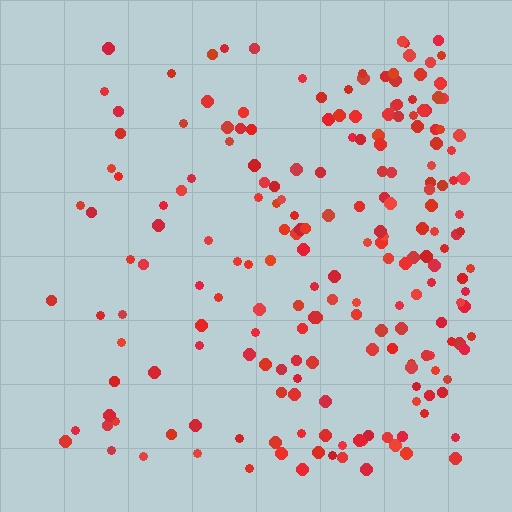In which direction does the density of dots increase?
From left to right, with the right side densest.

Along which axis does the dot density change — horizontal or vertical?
Horizontal.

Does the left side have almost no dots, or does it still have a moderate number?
Still a moderate number, just noticeably fewer than the right.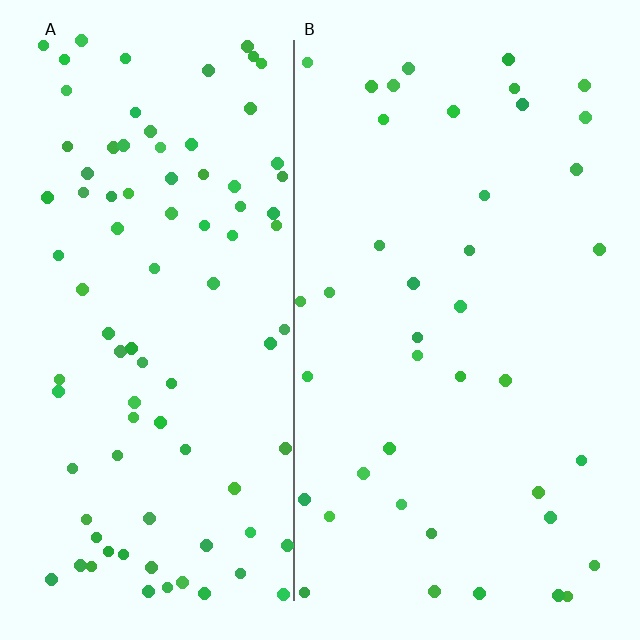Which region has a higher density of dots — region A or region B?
A (the left).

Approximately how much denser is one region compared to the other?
Approximately 2.2× — region A over region B.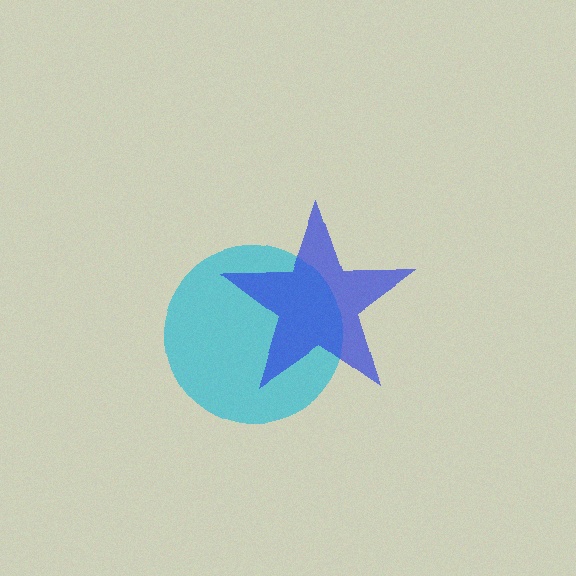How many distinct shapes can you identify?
There are 2 distinct shapes: a cyan circle, a blue star.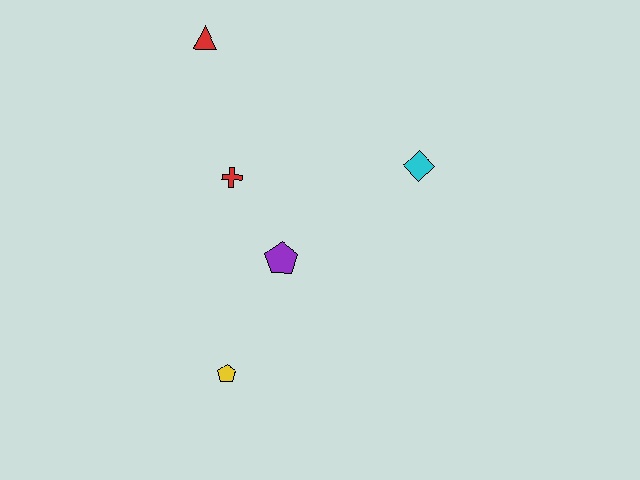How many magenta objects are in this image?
There are no magenta objects.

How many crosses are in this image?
There is 1 cross.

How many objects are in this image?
There are 5 objects.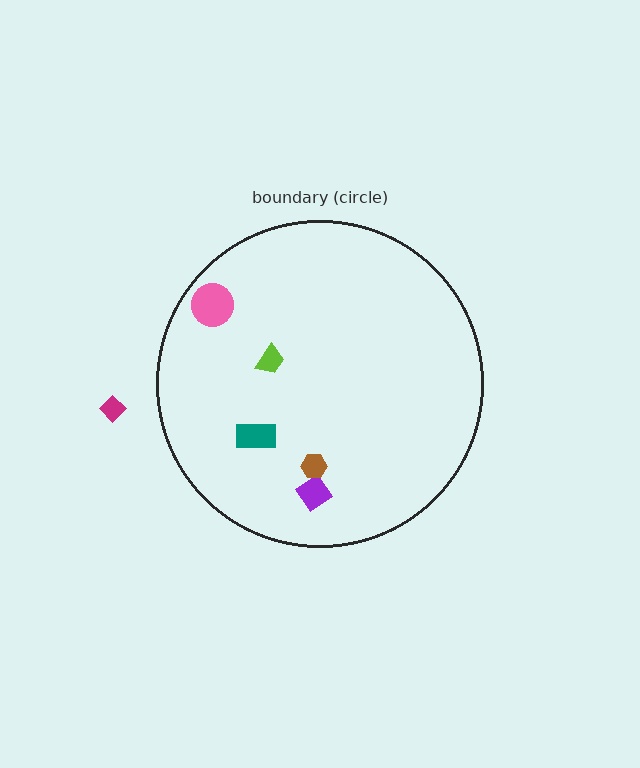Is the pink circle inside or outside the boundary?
Inside.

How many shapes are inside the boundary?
5 inside, 1 outside.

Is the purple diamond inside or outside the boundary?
Inside.